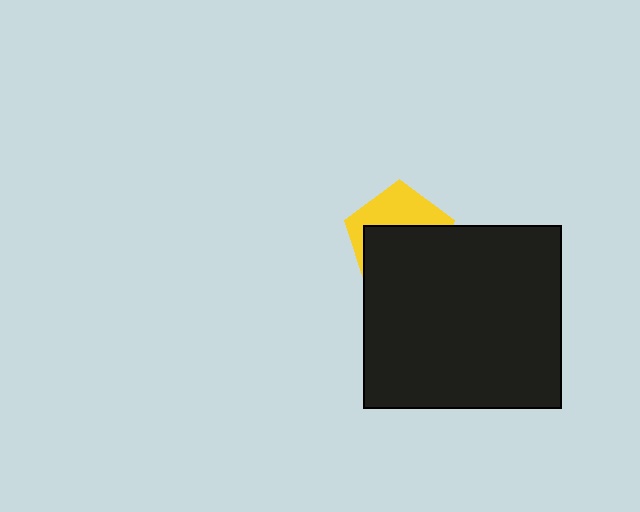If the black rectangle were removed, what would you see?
You would see the complete yellow pentagon.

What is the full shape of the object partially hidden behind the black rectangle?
The partially hidden object is a yellow pentagon.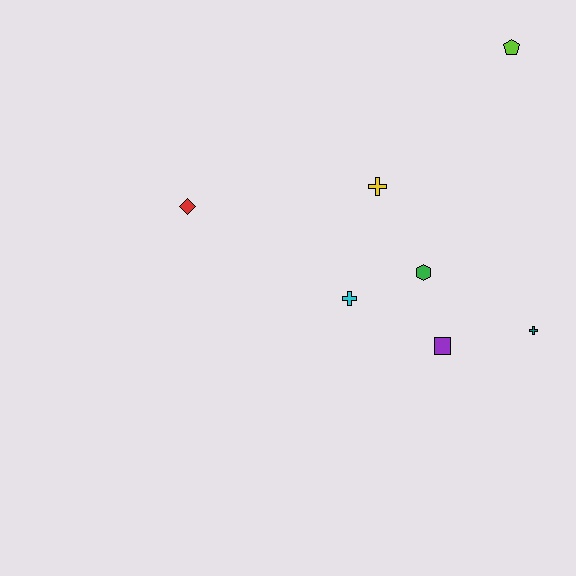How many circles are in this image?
There are no circles.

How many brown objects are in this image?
There are no brown objects.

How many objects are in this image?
There are 7 objects.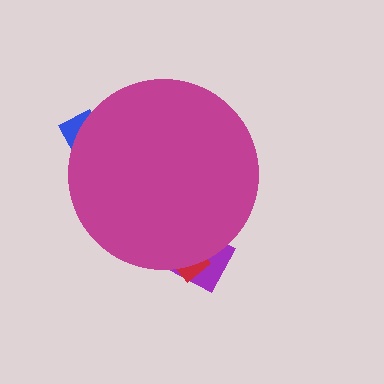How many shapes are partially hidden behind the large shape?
3 shapes are partially hidden.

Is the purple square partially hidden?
Yes, the purple square is partially hidden behind the magenta circle.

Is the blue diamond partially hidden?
Yes, the blue diamond is partially hidden behind the magenta circle.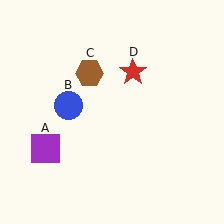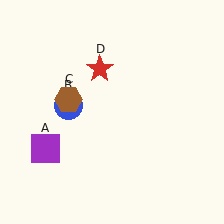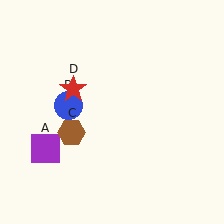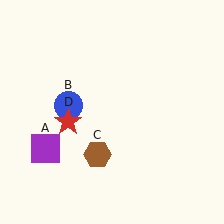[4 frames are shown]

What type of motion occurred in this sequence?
The brown hexagon (object C), red star (object D) rotated counterclockwise around the center of the scene.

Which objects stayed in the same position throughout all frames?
Purple square (object A) and blue circle (object B) remained stationary.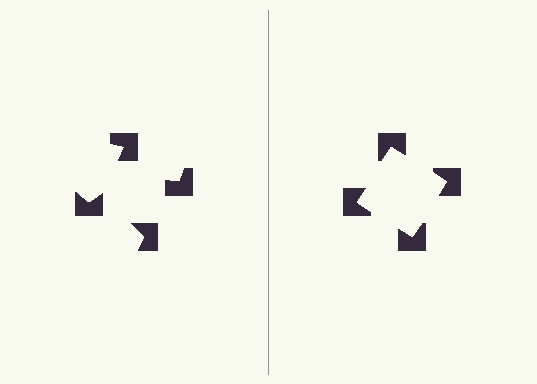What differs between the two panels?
The notched squares are positioned identically on both sides; only the wedge orientations differ. On the right they align to a square; on the left they are misaligned.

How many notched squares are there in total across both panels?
8 — 4 on each side.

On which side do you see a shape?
An illusory square appears on the right side. On the left side the wedge cuts are rotated, so no coherent shape forms.